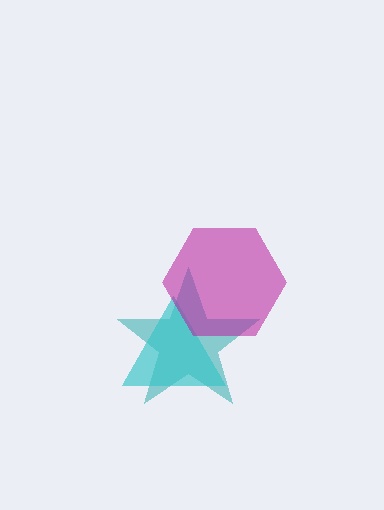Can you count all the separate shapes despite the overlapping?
Yes, there are 3 separate shapes.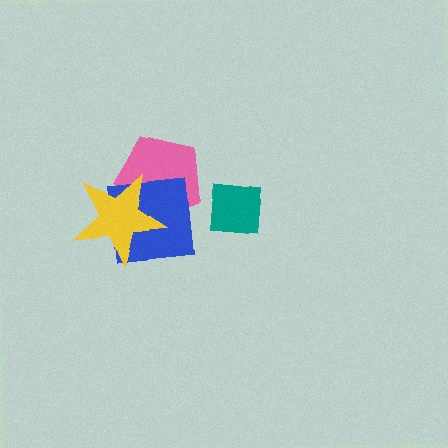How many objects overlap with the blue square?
2 objects overlap with the blue square.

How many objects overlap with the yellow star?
2 objects overlap with the yellow star.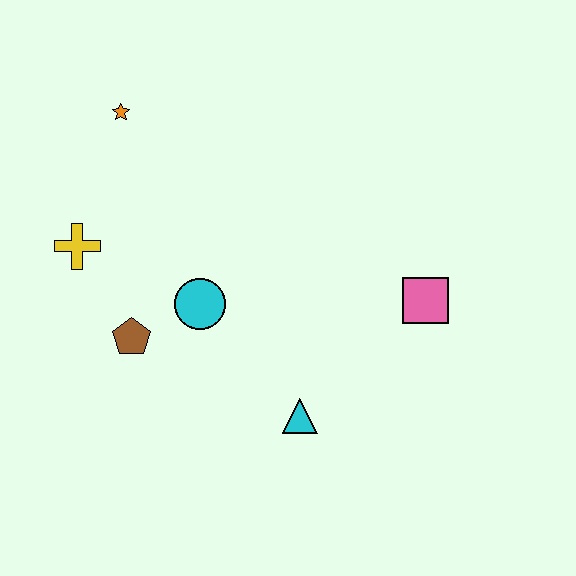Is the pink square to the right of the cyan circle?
Yes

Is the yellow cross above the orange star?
No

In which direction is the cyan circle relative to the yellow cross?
The cyan circle is to the right of the yellow cross.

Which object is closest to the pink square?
The cyan triangle is closest to the pink square.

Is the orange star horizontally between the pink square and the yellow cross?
Yes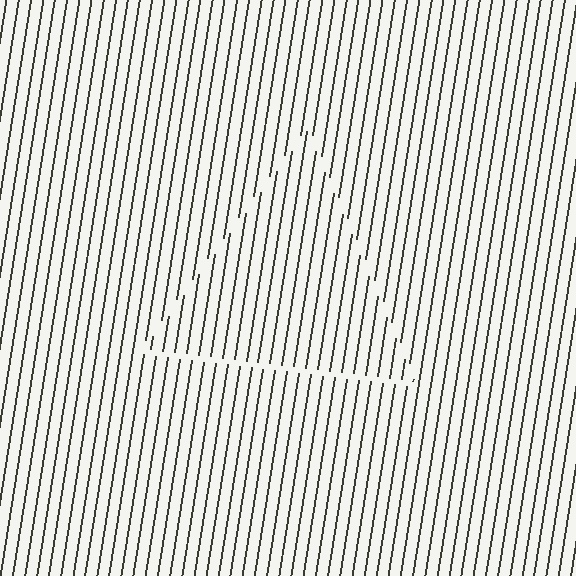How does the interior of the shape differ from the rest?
The interior of the shape contains the same grating, shifted by half a period — the contour is defined by the phase discontinuity where line-ends from the inner and outer gratings abut.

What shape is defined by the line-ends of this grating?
An illusory triangle. The interior of the shape contains the same grating, shifted by half a period — the contour is defined by the phase discontinuity where line-ends from the inner and outer gratings abut.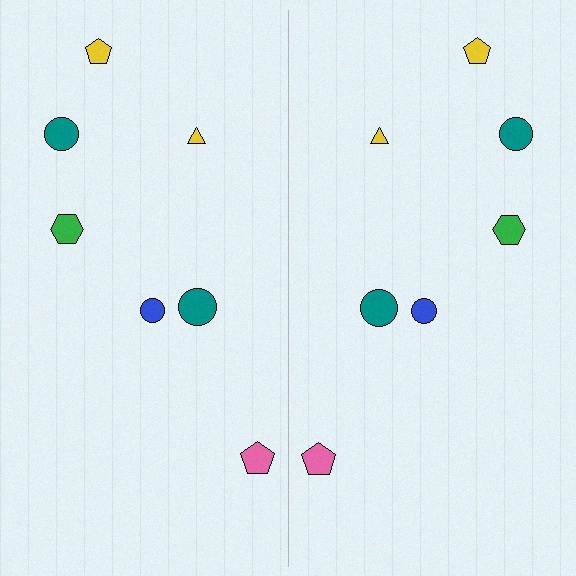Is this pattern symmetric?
Yes, this pattern has bilateral (reflection) symmetry.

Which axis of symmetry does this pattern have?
The pattern has a vertical axis of symmetry running through the center of the image.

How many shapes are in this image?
There are 14 shapes in this image.